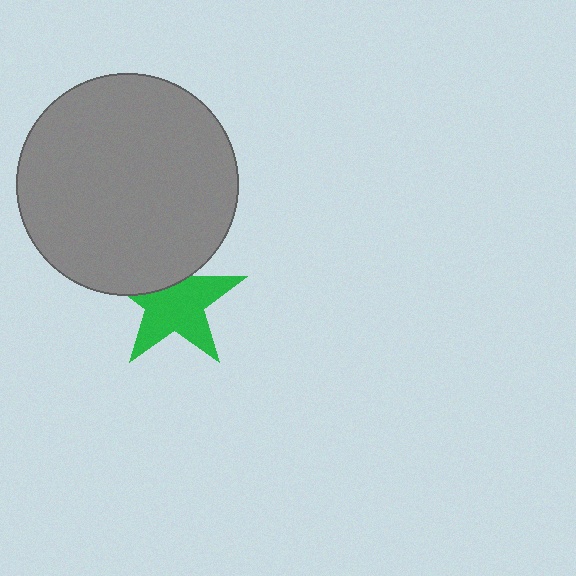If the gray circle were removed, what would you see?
You would see the complete green star.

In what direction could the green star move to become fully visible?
The green star could move down. That would shift it out from behind the gray circle entirely.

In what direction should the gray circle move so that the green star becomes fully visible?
The gray circle should move up. That is the shortest direction to clear the overlap and leave the green star fully visible.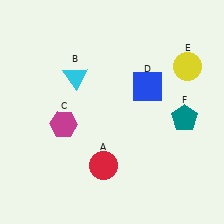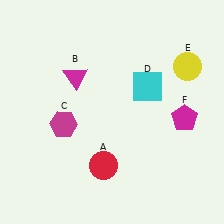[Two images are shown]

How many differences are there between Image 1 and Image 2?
There are 3 differences between the two images.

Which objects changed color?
B changed from cyan to magenta. D changed from blue to cyan. F changed from teal to magenta.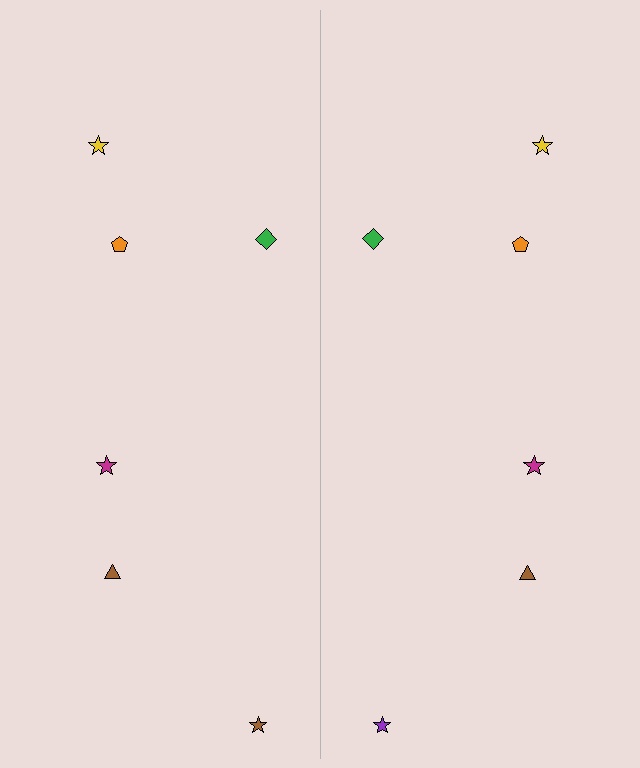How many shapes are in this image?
There are 12 shapes in this image.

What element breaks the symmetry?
The purple star on the right side breaks the symmetry — its mirror counterpart is brown.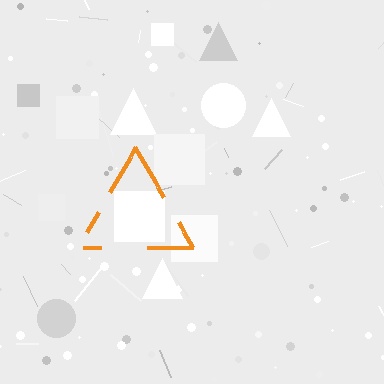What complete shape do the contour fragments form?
The contour fragments form a triangle.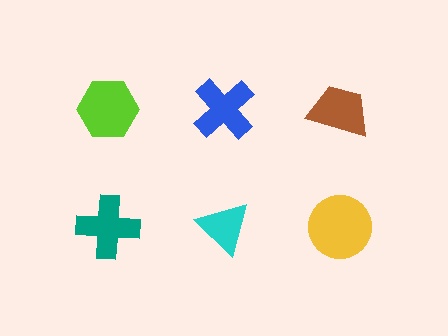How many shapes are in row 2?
3 shapes.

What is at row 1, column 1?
A lime hexagon.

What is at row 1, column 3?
A brown trapezoid.